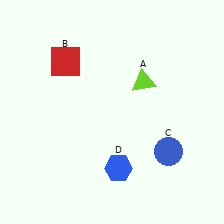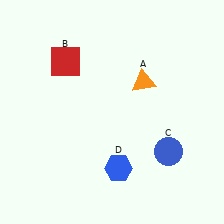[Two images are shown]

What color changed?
The triangle (A) changed from lime in Image 1 to orange in Image 2.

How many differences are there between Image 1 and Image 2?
There is 1 difference between the two images.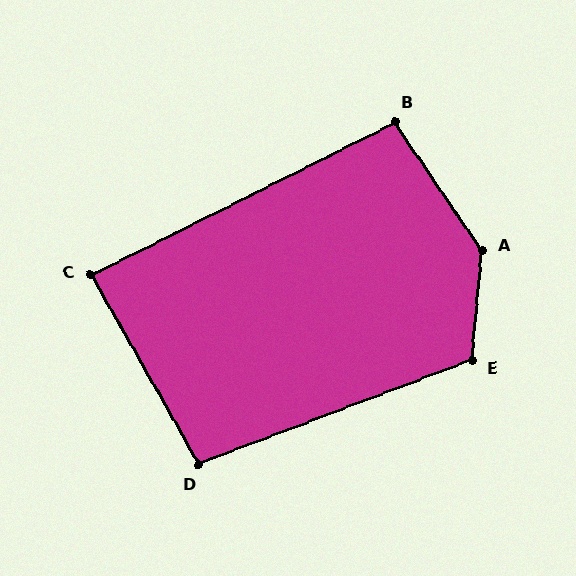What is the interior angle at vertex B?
Approximately 97 degrees (obtuse).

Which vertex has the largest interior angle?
A, at approximately 141 degrees.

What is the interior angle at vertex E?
Approximately 116 degrees (obtuse).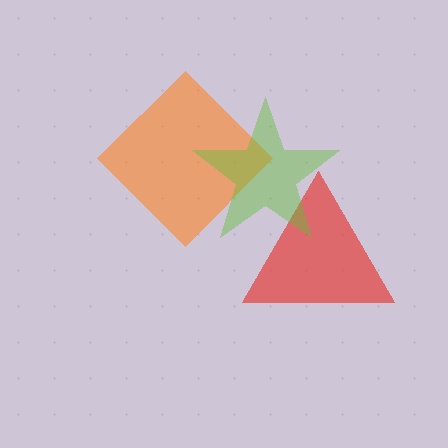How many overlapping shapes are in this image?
There are 3 overlapping shapes in the image.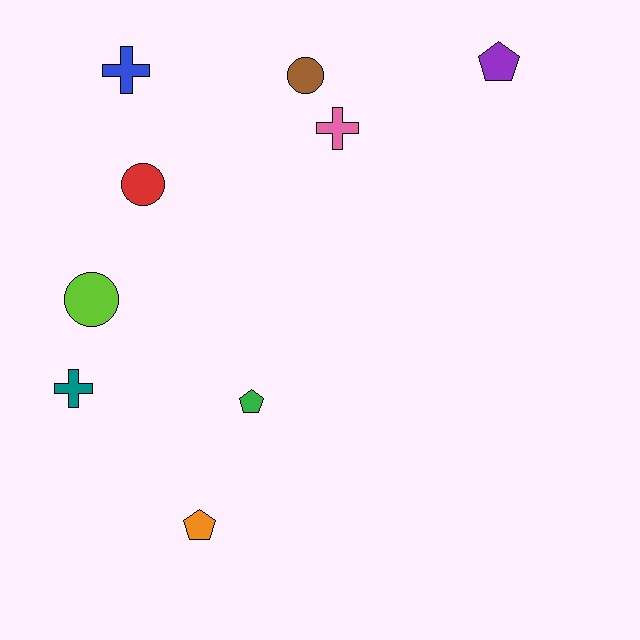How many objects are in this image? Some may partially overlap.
There are 9 objects.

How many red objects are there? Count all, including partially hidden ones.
There is 1 red object.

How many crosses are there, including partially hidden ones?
There are 3 crosses.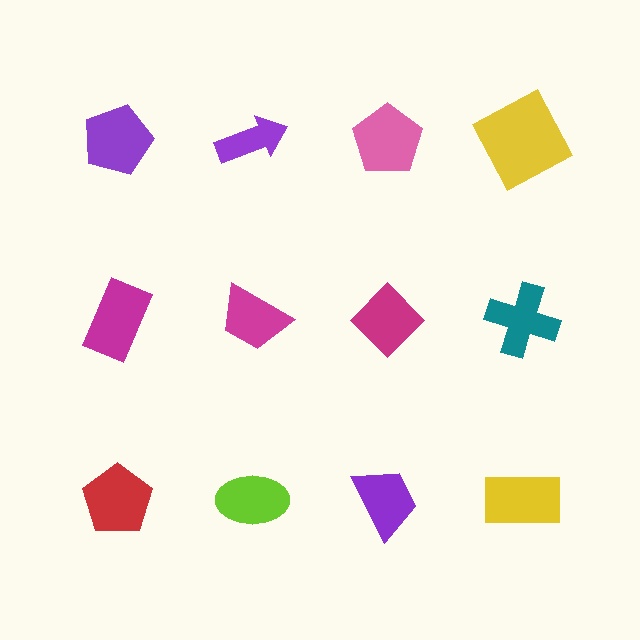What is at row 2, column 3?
A magenta diamond.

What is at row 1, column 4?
A yellow square.